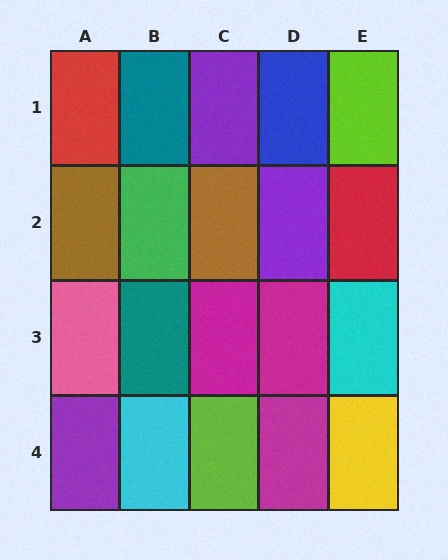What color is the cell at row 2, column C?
Brown.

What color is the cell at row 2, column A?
Brown.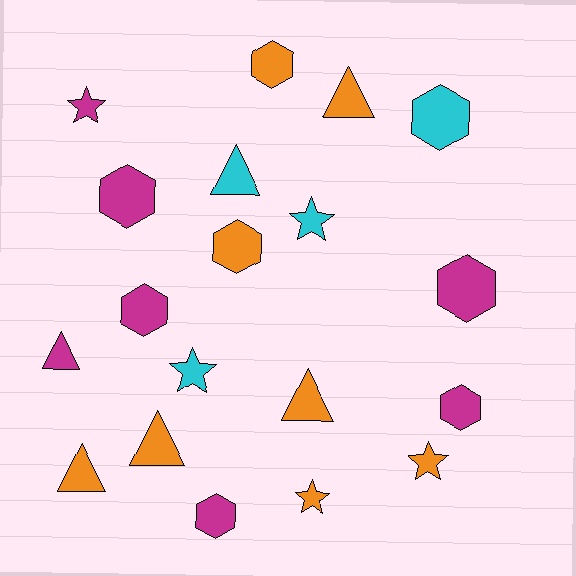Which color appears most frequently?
Orange, with 8 objects.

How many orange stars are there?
There are 2 orange stars.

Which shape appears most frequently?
Hexagon, with 8 objects.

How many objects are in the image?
There are 19 objects.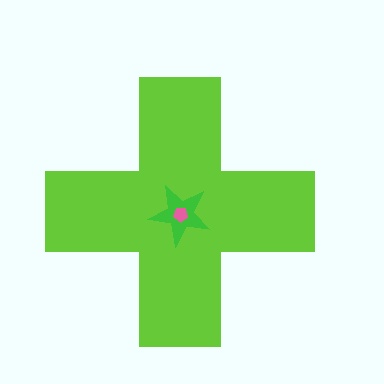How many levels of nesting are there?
3.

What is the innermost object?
The pink pentagon.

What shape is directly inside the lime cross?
The green star.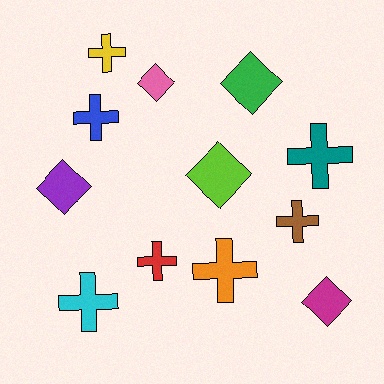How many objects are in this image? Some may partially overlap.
There are 12 objects.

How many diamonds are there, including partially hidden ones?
There are 5 diamonds.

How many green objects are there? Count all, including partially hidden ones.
There is 1 green object.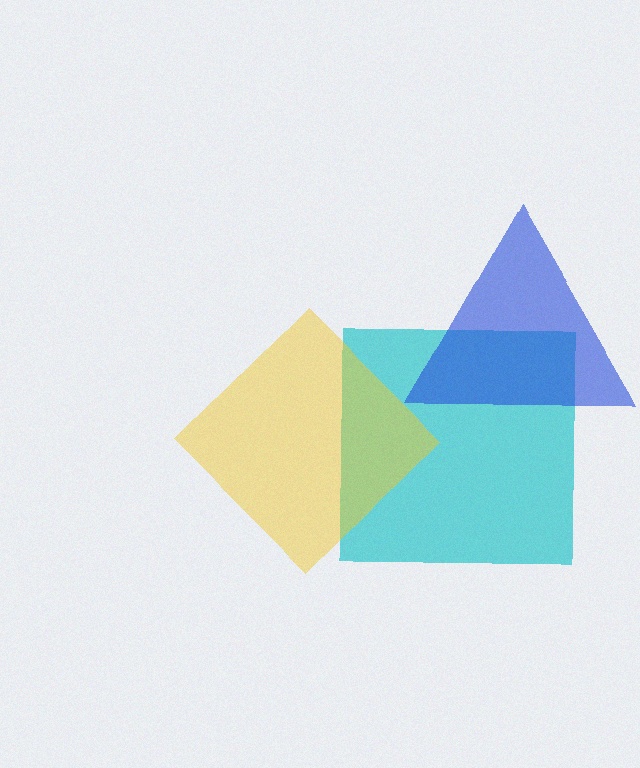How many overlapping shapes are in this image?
There are 3 overlapping shapes in the image.